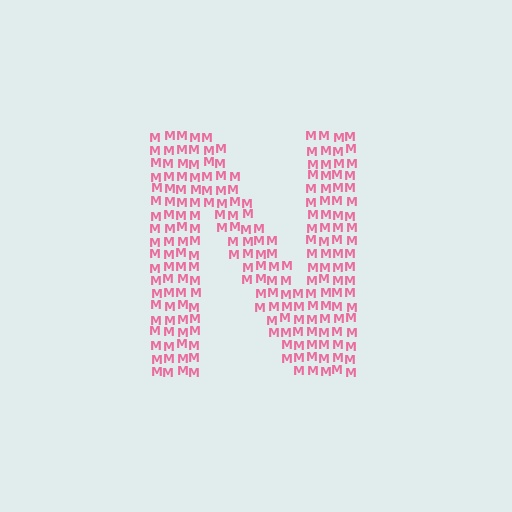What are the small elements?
The small elements are letter M's.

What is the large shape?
The large shape is the letter N.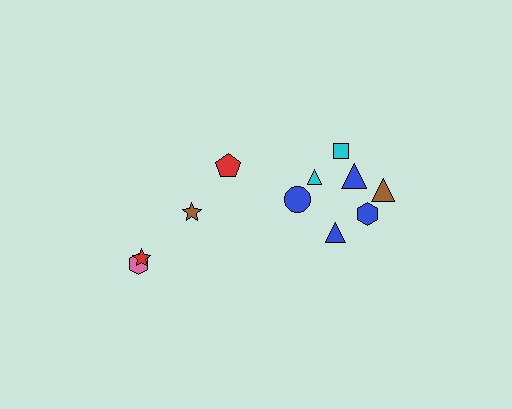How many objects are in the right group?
There are 7 objects.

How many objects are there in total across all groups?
There are 11 objects.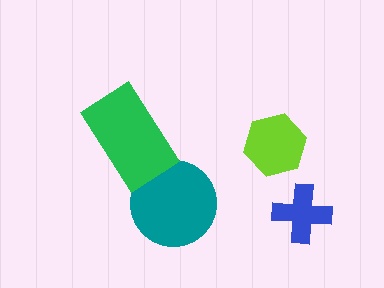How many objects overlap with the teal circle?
1 object overlaps with the teal circle.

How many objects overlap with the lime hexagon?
0 objects overlap with the lime hexagon.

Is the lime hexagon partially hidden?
No, no other shape covers it.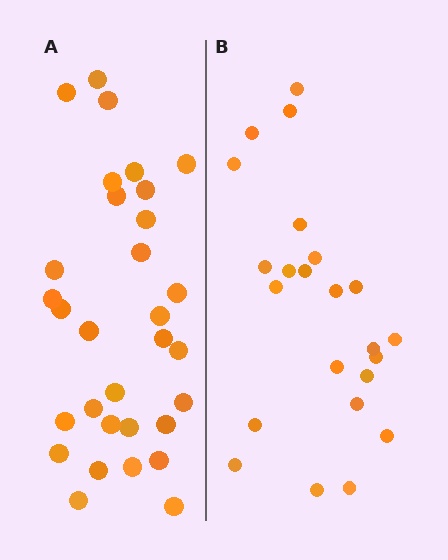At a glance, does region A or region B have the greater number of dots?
Region A (the left region) has more dots.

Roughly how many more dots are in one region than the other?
Region A has roughly 8 or so more dots than region B.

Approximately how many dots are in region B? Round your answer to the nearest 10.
About 20 dots. (The exact count is 23, which rounds to 20.)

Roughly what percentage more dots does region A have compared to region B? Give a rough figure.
About 35% more.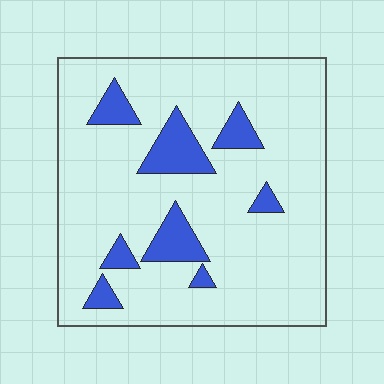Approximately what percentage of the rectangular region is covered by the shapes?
Approximately 15%.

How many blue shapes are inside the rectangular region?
8.